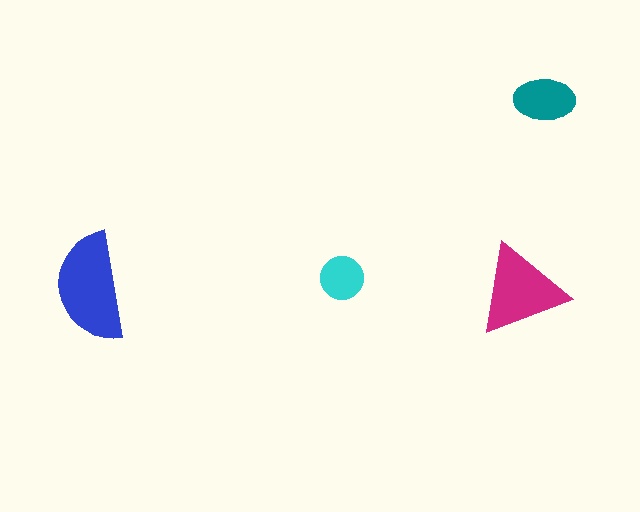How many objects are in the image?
There are 4 objects in the image.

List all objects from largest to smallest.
The blue semicircle, the magenta triangle, the teal ellipse, the cyan circle.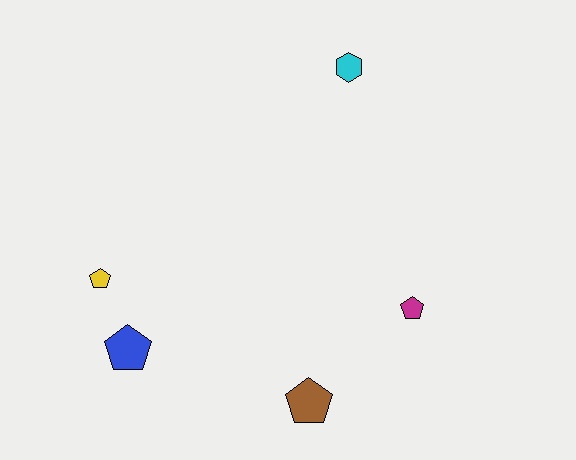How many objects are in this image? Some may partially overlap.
There are 5 objects.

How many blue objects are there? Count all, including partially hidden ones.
There is 1 blue object.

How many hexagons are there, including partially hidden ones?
There is 1 hexagon.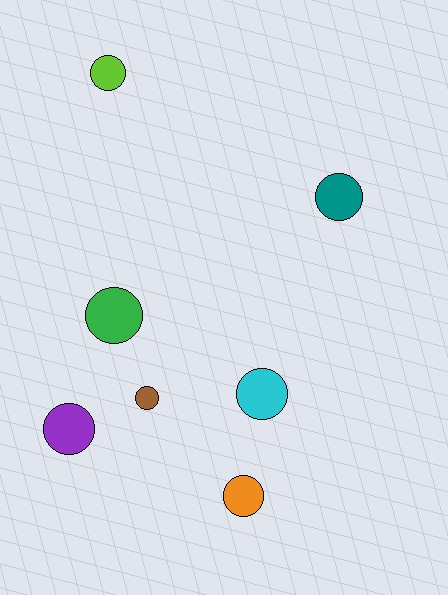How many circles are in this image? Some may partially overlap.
There are 7 circles.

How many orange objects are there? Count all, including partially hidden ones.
There is 1 orange object.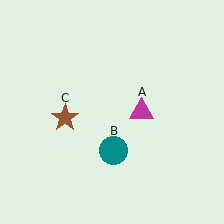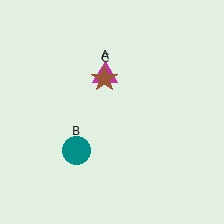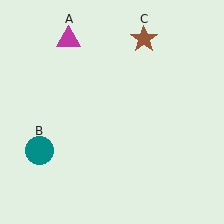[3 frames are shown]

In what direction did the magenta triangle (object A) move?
The magenta triangle (object A) moved up and to the left.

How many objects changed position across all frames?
3 objects changed position: magenta triangle (object A), teal circle (object B), brown star (object C).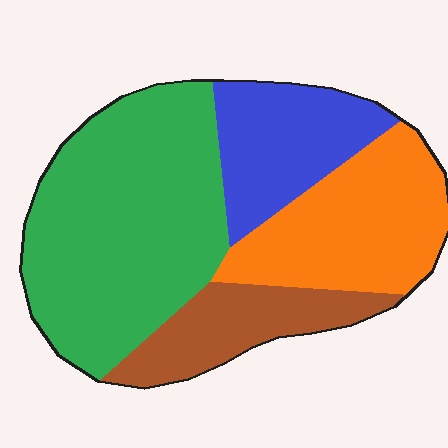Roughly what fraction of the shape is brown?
Brown covers 15% of the shape.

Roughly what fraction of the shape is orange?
Orange covers 24% of the shape.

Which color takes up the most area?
Green, at roughly 45%.